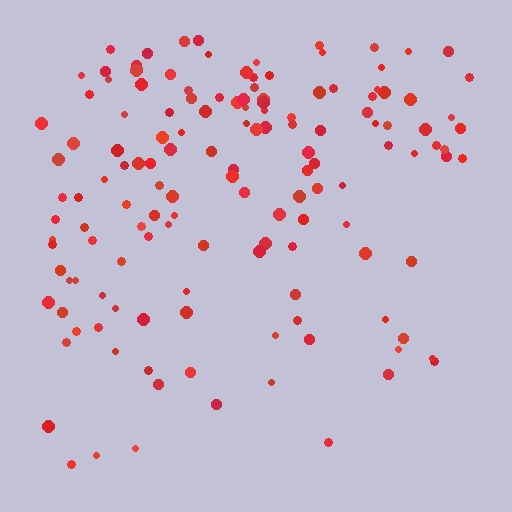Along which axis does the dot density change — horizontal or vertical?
Vertical.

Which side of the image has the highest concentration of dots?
The top.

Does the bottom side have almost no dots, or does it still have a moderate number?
Still a moderate number, just noticeably fewer than the top.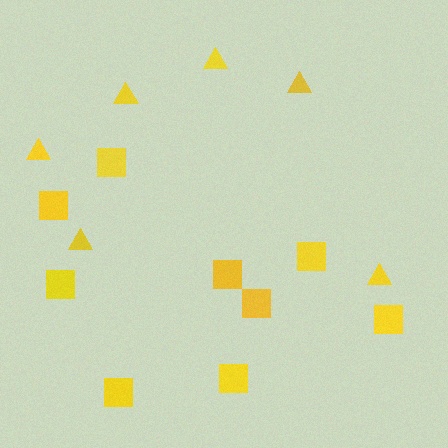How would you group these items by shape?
There are 2 groups: one group of squares (9) and one group of triangles (6).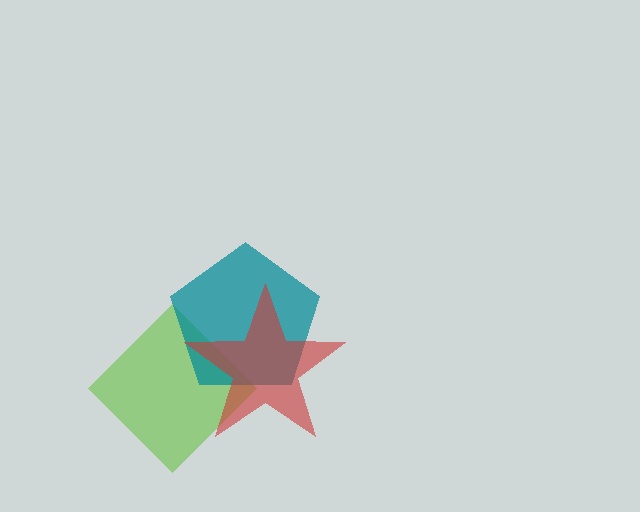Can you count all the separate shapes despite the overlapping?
Yes, there are 3 separate shapes.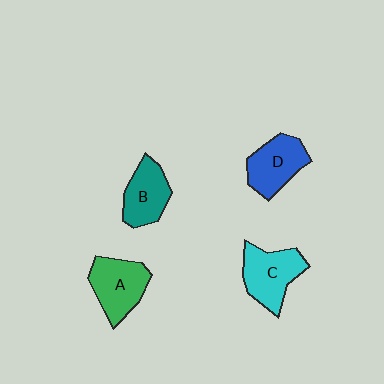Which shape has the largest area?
Shape C (cyan).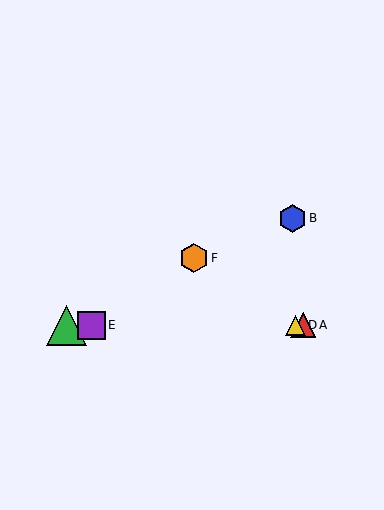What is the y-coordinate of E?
Object E is at y≈325.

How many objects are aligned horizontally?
4 objects (A, C, D, E) are aligned horizontally.